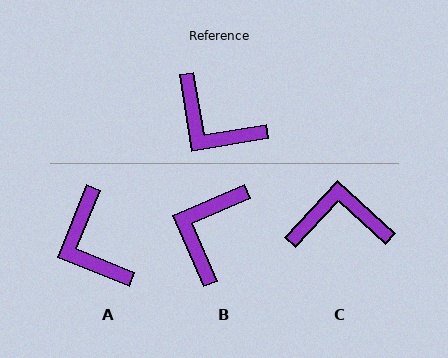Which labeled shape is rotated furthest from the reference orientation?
C, about 142 degrees away.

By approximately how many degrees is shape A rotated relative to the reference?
Approximately 32 degrees clockwise.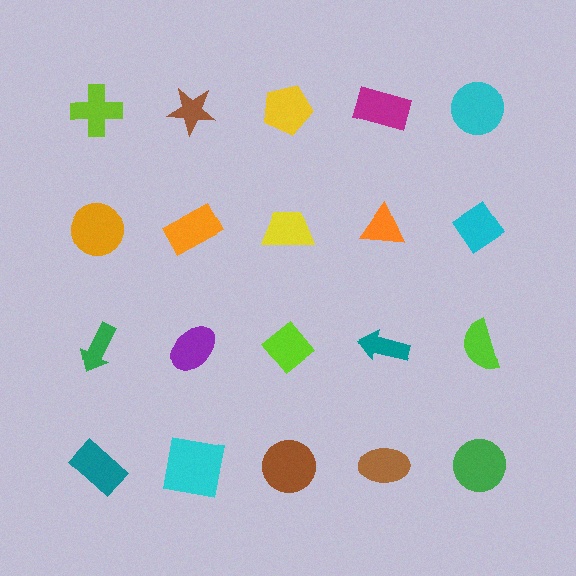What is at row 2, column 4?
An orange triangle.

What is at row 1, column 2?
A brown star.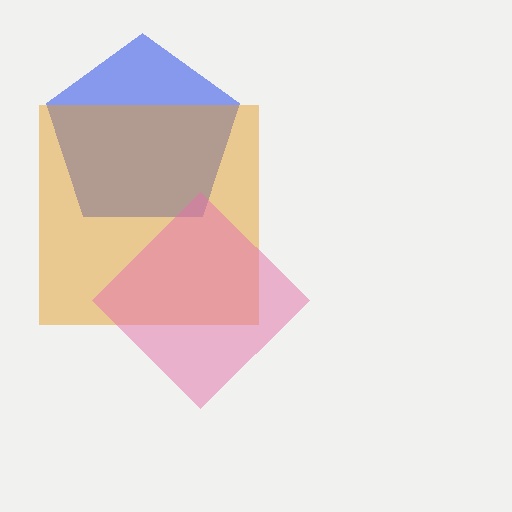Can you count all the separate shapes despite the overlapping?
Yes, there are 3 separate shapes.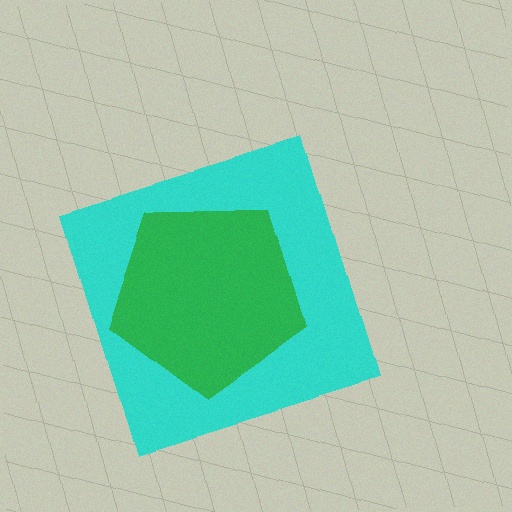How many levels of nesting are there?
2.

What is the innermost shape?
The green pentagon.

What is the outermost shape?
The cyan diamond.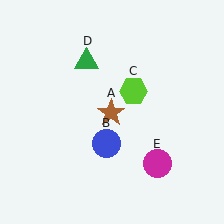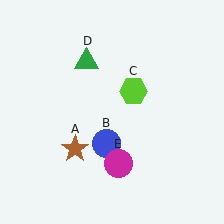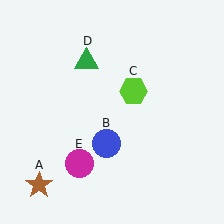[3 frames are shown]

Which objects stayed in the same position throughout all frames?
Blue circle (object B) and lime hexagon (object C) and green triangle (object D) remained stationary.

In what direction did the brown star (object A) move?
The brown star (object A) moved down and to the left.